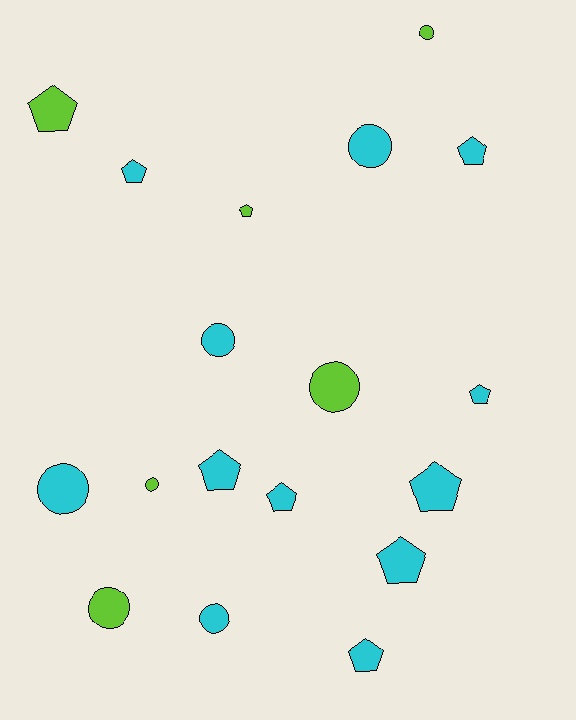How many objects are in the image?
There are 18 objects.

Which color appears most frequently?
Cyan, with 12 objects.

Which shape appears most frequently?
Pentagon, with 10 objects.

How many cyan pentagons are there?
There are 8 cyan pentagons.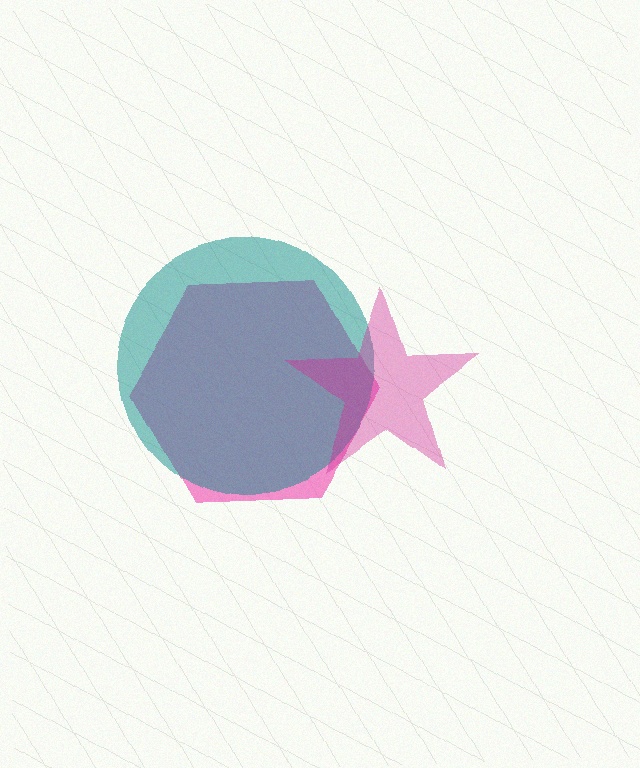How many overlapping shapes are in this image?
There are 3 overlapping shapes in the image.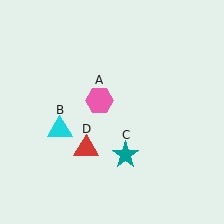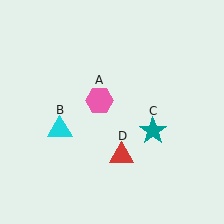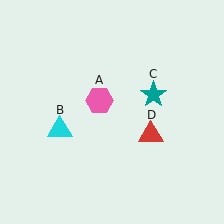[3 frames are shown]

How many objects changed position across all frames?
2 objects changed position: teal star (object C), red triangle (object D).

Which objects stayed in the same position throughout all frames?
Pink hexagon (object A) and cyan triangle (object B) remained stationary.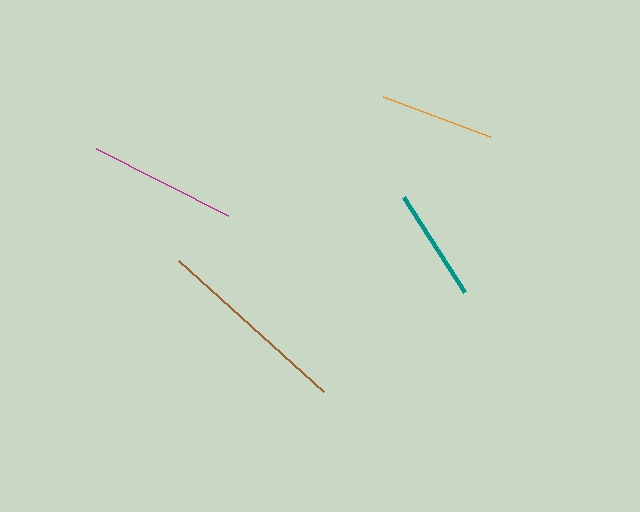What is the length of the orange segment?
The orange segment is approximately 115 pixels long.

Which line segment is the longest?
The brown line is the longest at approximately 195 pixels.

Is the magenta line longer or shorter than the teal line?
The magenta line is longer than the teal line.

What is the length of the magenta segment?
The magenta segment is approximately 148 pixels long.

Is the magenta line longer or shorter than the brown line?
The brown line is longer than the magenta line.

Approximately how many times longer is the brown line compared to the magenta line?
The brown line is approximately 1.3 times the length of the magenta line.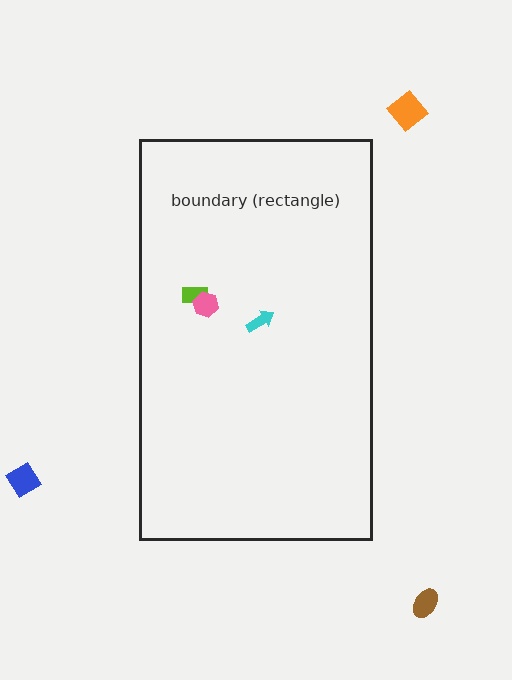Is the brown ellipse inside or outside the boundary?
Outside.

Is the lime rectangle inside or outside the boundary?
Inside.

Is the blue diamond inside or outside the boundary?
Outside.